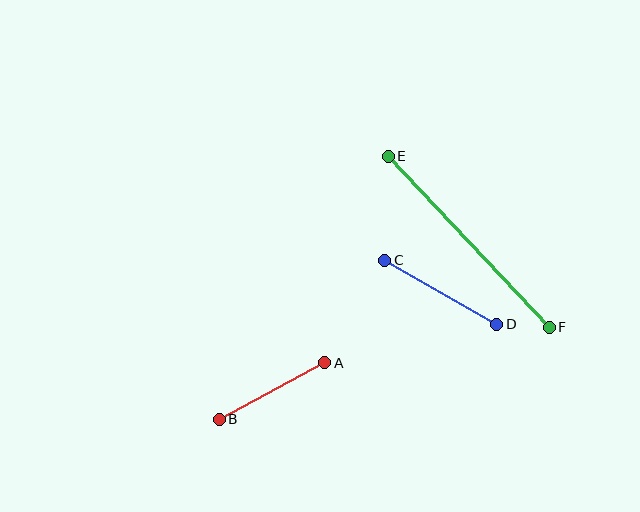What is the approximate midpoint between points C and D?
The midpoint is at approximately (441, 292) pixels.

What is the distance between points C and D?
The distance is approximately 129 pixels.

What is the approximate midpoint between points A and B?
The midpoint is at approximately (272, 391) pixels.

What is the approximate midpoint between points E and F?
The midpoint is at approximately (469, 242) pixels.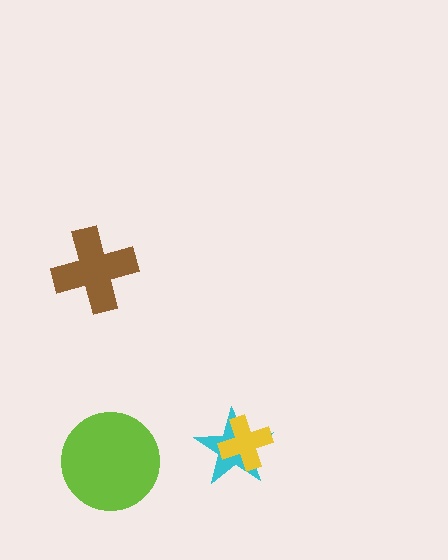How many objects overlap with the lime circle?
0 objects overlap with the lime circle.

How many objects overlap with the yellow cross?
1 object overlaps with the yellow cross.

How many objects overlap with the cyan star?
1 object overlaps with the cyan star.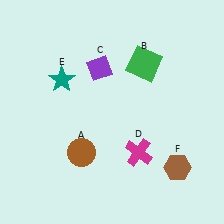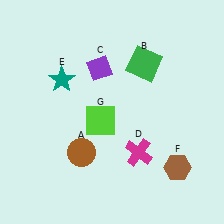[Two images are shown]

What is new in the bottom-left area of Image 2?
A lime square (G) was added in the bottom-left area of Image 2.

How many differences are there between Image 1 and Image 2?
There is 1 difference between the two images.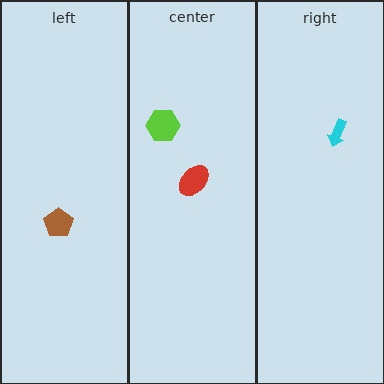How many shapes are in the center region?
2.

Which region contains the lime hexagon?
The center region.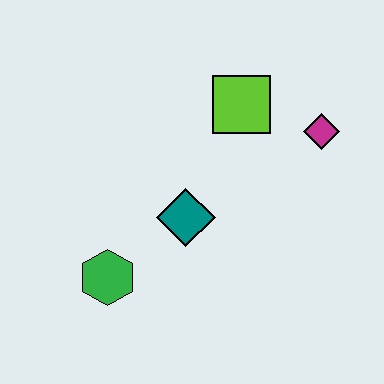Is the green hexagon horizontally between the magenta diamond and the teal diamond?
No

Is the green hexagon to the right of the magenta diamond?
No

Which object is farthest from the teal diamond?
The magenta diamond is farthest from the teal diamond.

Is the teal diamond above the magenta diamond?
No